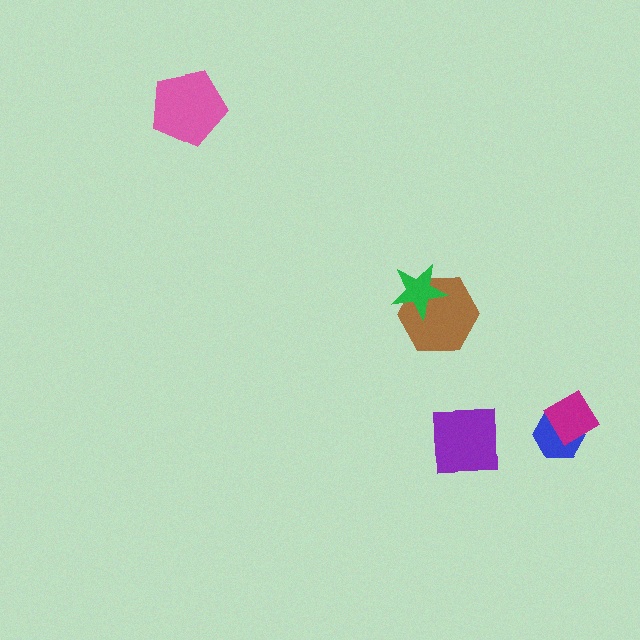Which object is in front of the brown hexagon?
The green star is in front of the brown hexagon.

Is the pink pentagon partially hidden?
No, no other shape covers it.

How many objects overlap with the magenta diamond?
1 object overlaps with the magenta diamond.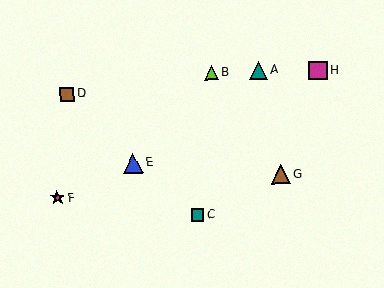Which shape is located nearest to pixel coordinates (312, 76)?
The magenta square (labeled H) at (318, 71) is nearest to that location.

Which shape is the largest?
The blue triangle (labeled E) is the largest.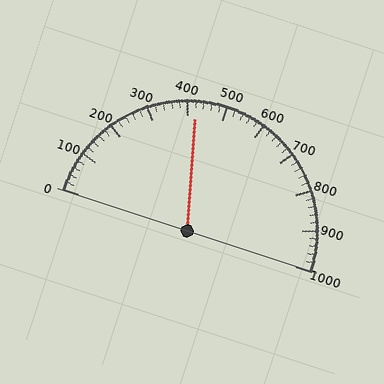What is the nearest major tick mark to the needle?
The nearest major tick mark is 400.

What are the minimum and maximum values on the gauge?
The gauge ranges from 0 to 1000.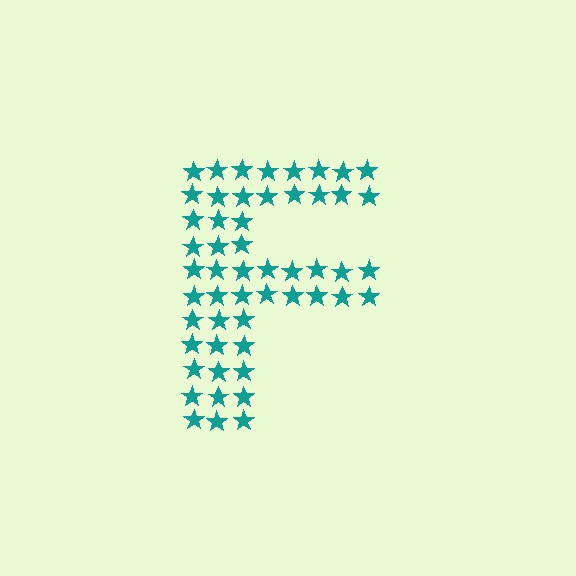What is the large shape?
The large shape is the letter F.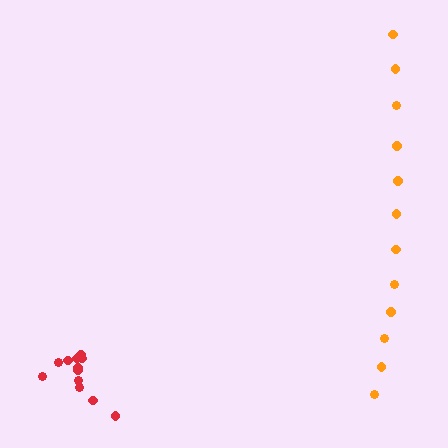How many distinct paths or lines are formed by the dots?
There are 2 distinct paths.